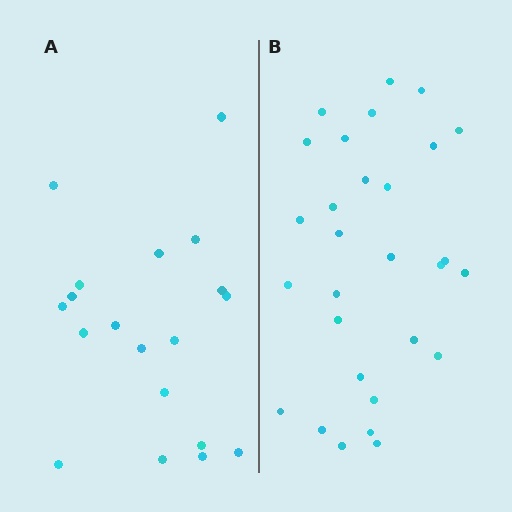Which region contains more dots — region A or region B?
Region B (the right region) has more dots.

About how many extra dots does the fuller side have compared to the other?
Region B has roughly 10 or so more dots than region A.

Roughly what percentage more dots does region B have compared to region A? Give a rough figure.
About 55% more.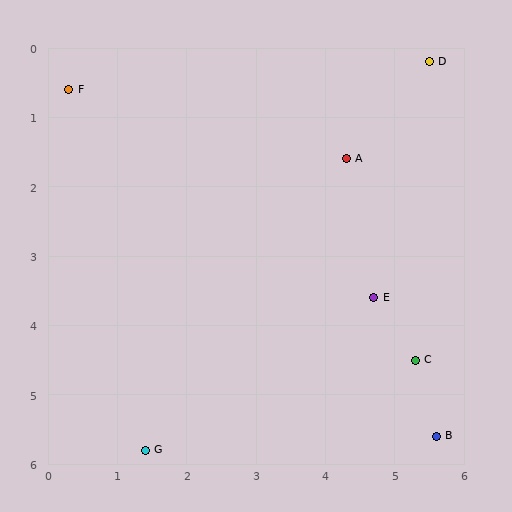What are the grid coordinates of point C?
Point C is at approximately (5.3, 4.5).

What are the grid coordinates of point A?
Point A is at approximately (4.3, 1.6).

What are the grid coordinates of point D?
Point D is at approximately (5.5, 0.2).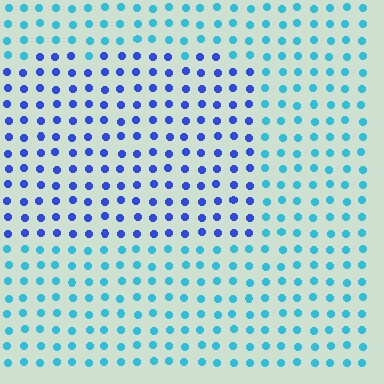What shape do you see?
I see a rectangle.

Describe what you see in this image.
The image is filled with small cyan elements in a uniform arrangement. A rectangle-shaped region is visible where the elements are tinted to a slightly different hue, forming a subtle color boundary.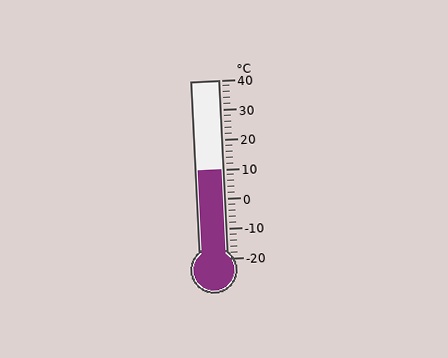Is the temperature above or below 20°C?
The temperature is below 20°C.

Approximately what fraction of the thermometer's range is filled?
The thermometer is filled to approximately 50% of its range.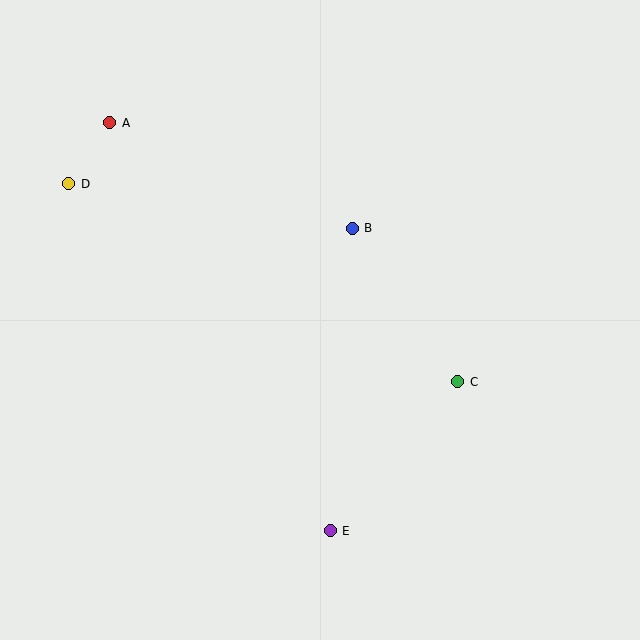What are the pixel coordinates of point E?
Point E is at (330, 531).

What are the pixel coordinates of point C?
Point C is at (458, 382).